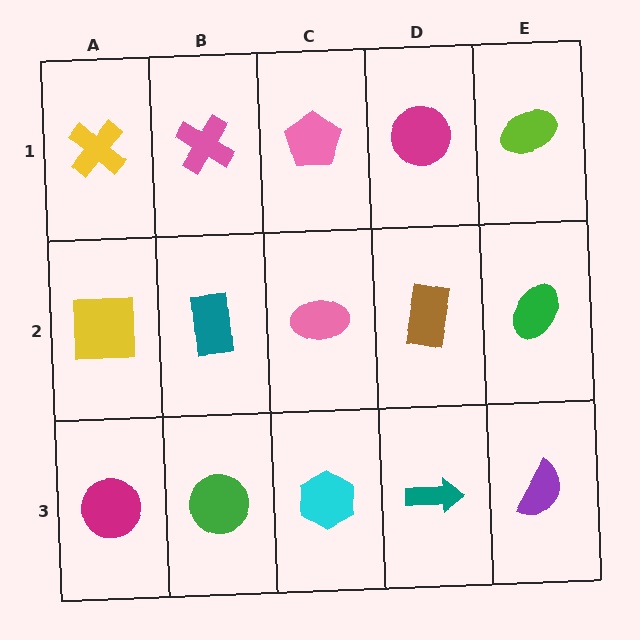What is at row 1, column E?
A lime ellipse.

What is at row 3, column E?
A purple semicircle.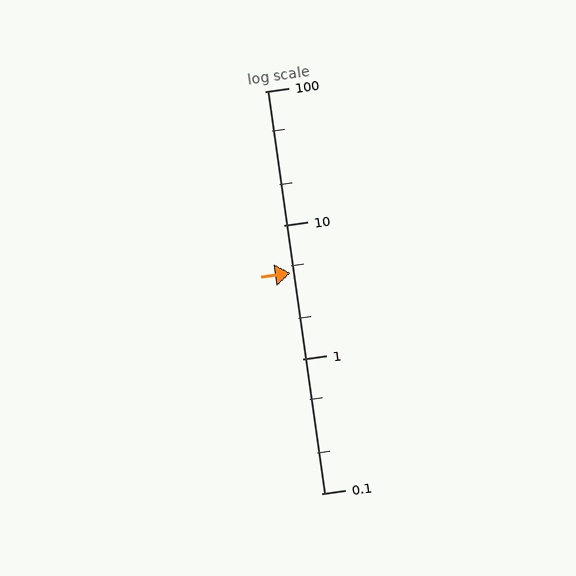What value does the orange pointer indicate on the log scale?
The pointer indicates approximately 4.4.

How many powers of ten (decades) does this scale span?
The scale spans 3 decades, from 0.1 to 100.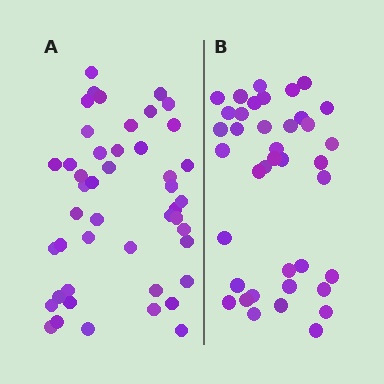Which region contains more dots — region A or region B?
Region A (the left region) has more dots.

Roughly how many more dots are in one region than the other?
Region A has roughly 8 or so more dots than region B.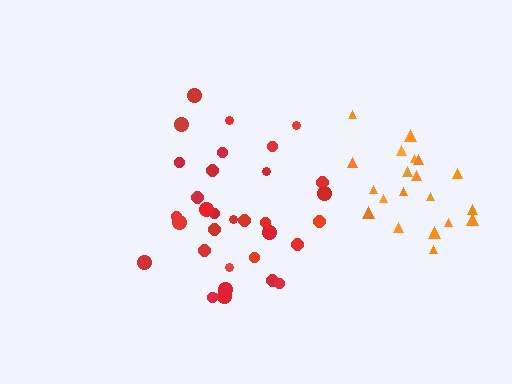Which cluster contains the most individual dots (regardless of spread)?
Red (33).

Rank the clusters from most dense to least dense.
red, orange.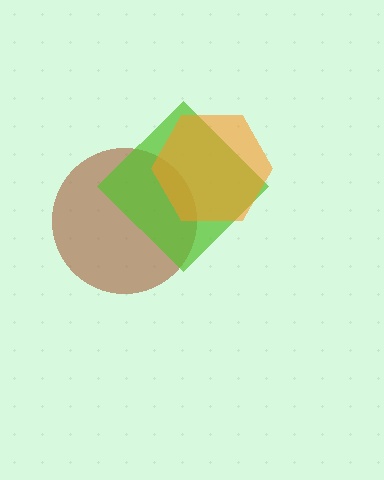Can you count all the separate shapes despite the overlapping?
Yes, there are 3 separate shapes.